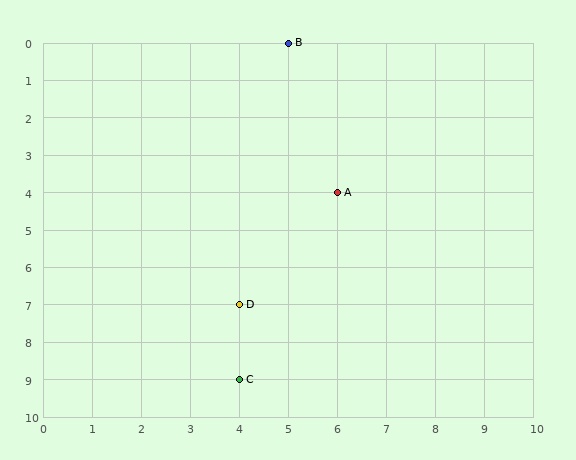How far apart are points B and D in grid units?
Points B and D are 1 column and 7 rows apart (about 7.1 grid units diagonally).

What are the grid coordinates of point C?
Point C is at grid coordinates (4, 9).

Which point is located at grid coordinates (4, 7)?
Point D is at (4, 7).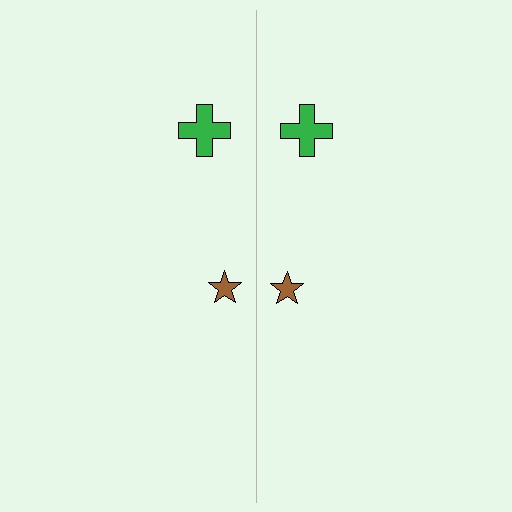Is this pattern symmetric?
Yes, this pattern has bilateral (reflection) symmetry.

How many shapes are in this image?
There are 4 shapes in this image.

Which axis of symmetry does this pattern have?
The pattern has a vertical axis of symmetry running through the center of the image.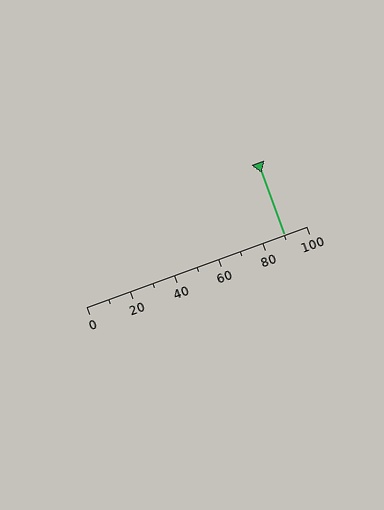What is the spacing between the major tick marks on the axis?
The major ticks are spaced 20 apart.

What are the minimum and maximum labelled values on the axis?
The axis runs from 0 to 100.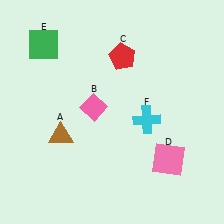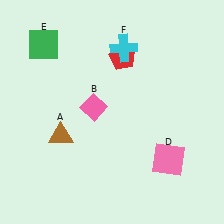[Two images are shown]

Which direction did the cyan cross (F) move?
The cyan cross (F) moved up.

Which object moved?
The cyan cross (F) moved up.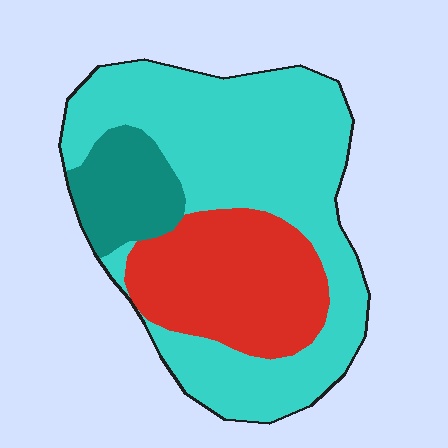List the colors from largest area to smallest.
From largest to smallest: cyan, red, teal.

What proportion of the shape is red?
Red takes up about one quarter (1/4) of the shape.